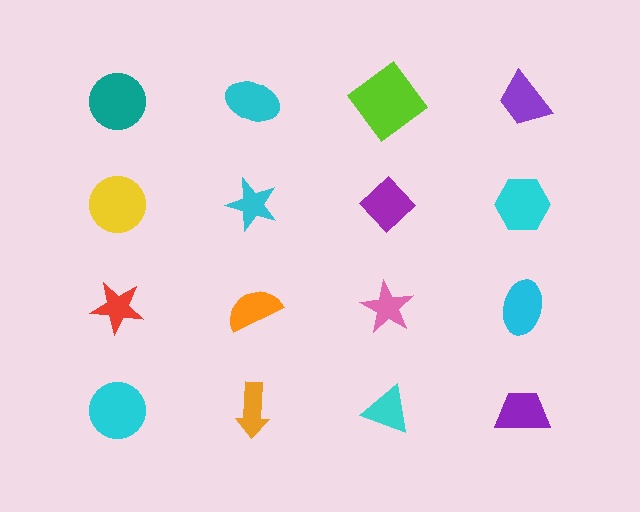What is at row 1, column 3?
A lime diamond.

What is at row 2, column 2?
A cyan star.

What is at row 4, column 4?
A purple trapezoid.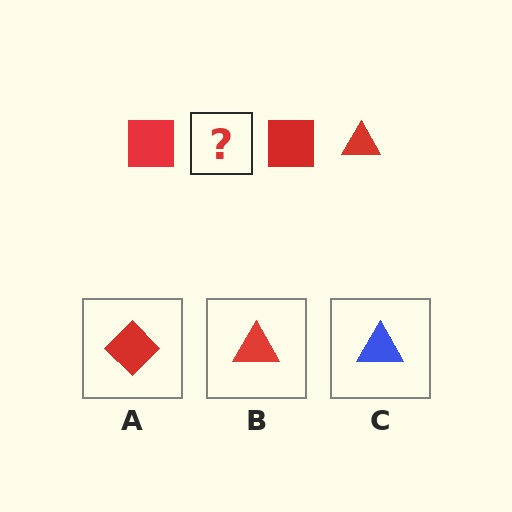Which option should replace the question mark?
Option B.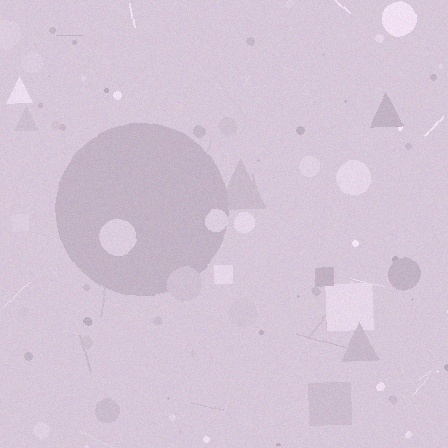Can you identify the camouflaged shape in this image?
The camouflaged shape is a circle.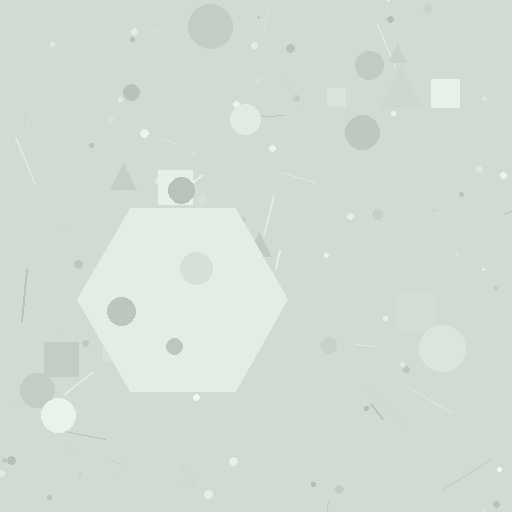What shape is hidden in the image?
A hexagon is hidden in the image.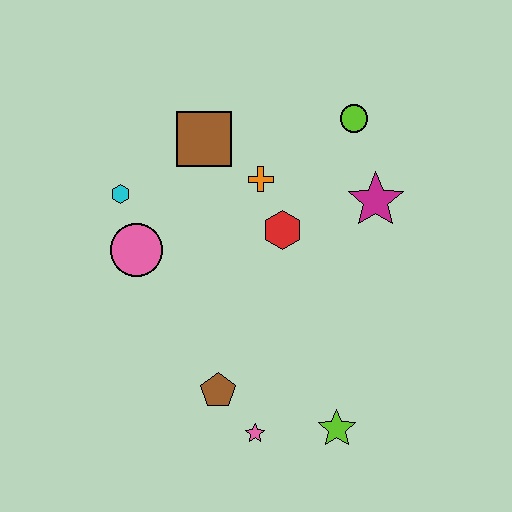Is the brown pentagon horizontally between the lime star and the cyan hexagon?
Yes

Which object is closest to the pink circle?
The cyan hexagon is closest to the pink circle.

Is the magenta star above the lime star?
Yes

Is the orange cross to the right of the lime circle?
No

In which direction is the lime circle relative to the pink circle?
The lime circle is to the right of the pink circle.